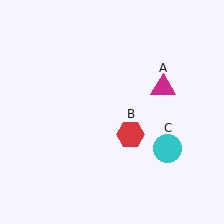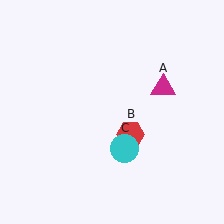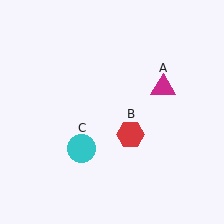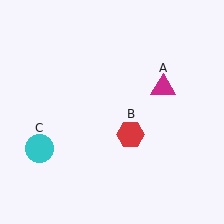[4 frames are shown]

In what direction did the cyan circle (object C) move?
The cyan circle (object C) moved left.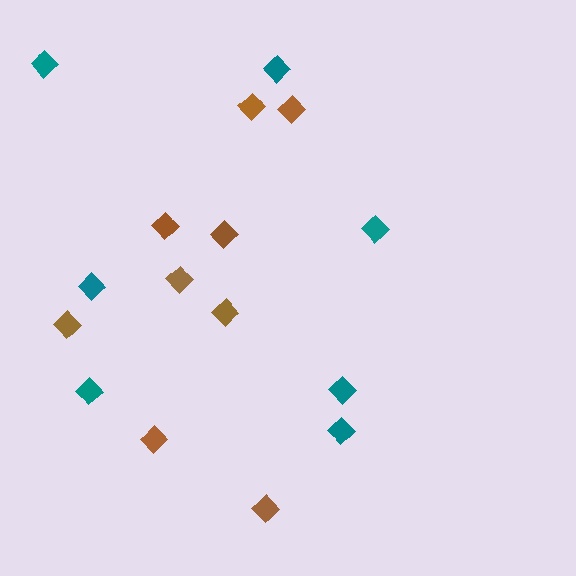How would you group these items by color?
There are 2 groups: one group of teal diamonds (7) and one group of brown diamonds (9).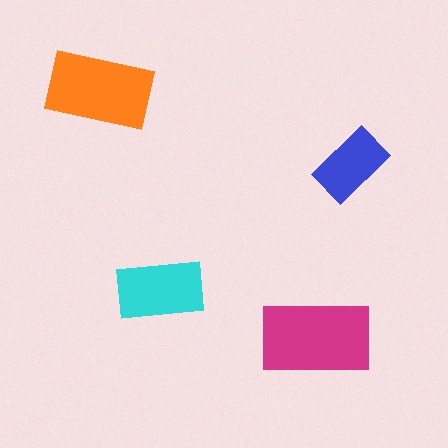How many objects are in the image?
There are 4 objects in the image.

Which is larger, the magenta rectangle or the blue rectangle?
The magenta one.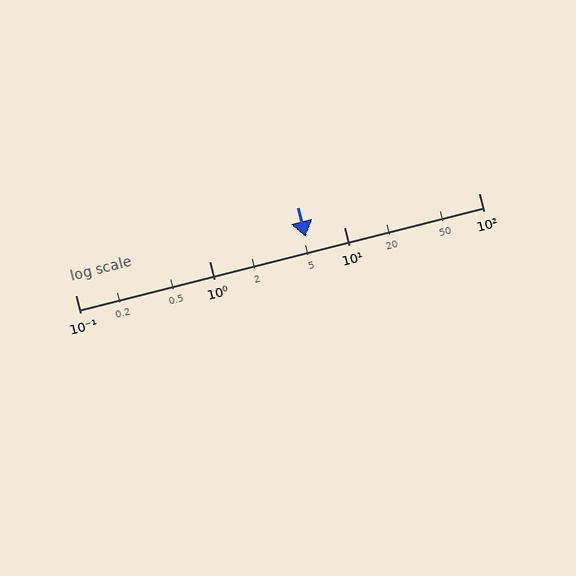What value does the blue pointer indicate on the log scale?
The pointer indicates approximately 5.2.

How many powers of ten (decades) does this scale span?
The scale spans 3 decades, from 0.1 to 100.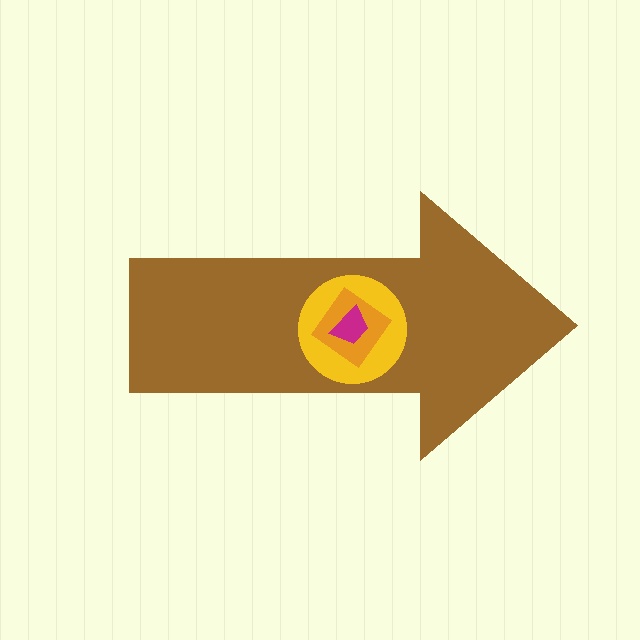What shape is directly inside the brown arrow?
The yellow circle.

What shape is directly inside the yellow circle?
The orange diamond.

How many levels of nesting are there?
4.